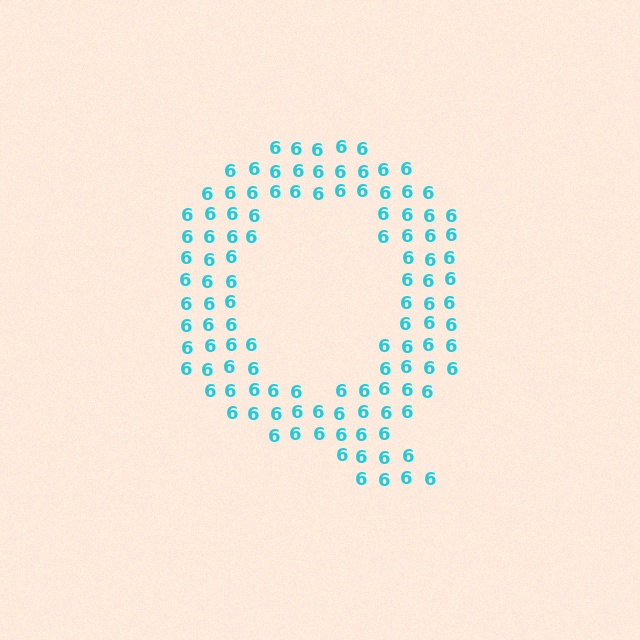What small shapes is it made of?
It is made of small digit 6's.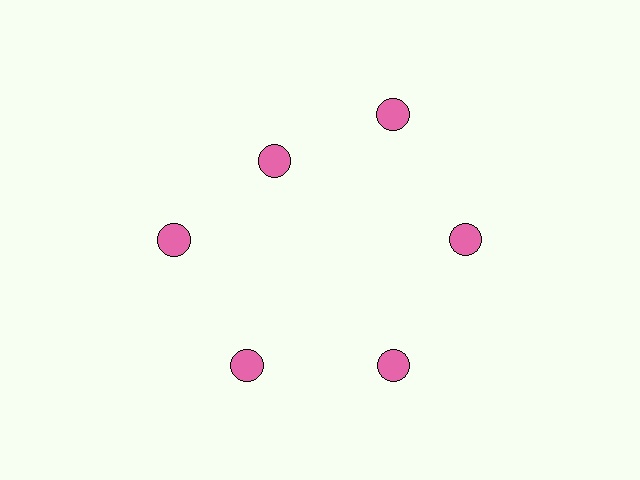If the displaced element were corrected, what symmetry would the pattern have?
It would have 6-fold rotational symmetry — the pattern would map onto itself every 60 degrees.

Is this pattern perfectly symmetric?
No. The 6 pink circles are arranged in a ring, but one element near the 11 o'clock position is pulled inward toward the center, breaking the 6-fold rotational symmetry.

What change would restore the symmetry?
The symmetry would be restored by moving it outward, back onto the ring so that all 6 circles sit at equal angles and equal distance from the center.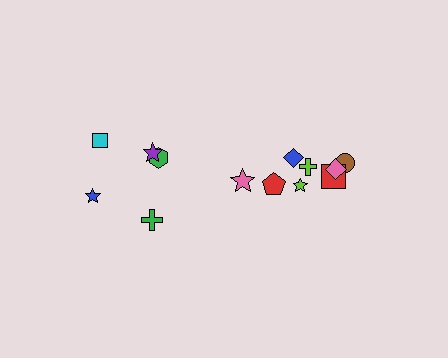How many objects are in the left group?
There are 5 objects.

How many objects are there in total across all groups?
There are 13 objects.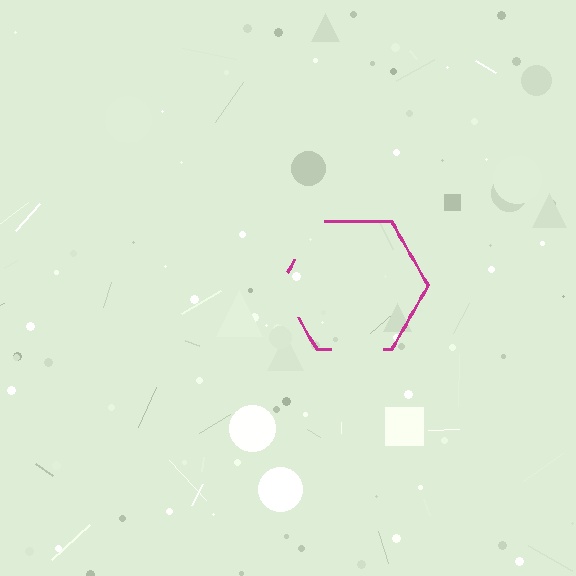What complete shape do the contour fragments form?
The contour fragments form a hexagon.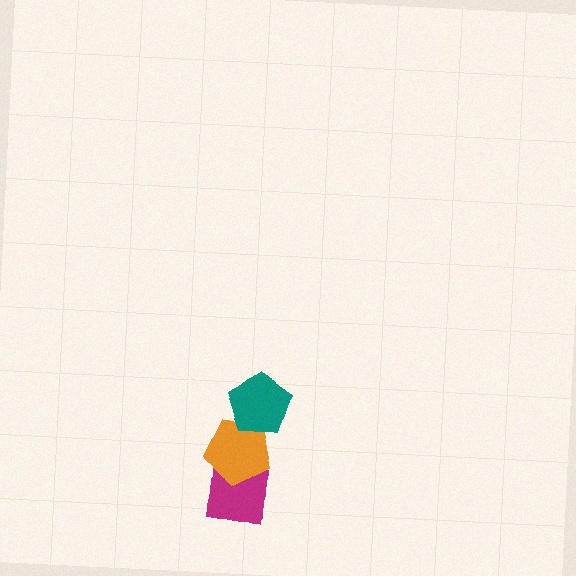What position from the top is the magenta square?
The magenta square is 3rd from the top.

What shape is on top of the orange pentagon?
The teal pentagon is on top of the orange pentagon.